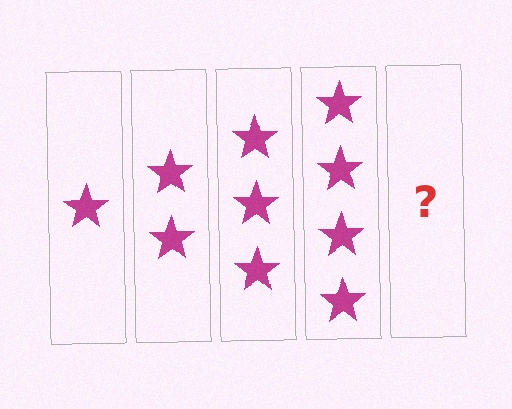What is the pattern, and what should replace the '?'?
The pattern is that each step adds one more star. The '?' should be 5 stars.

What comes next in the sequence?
The next element should be 5 stars.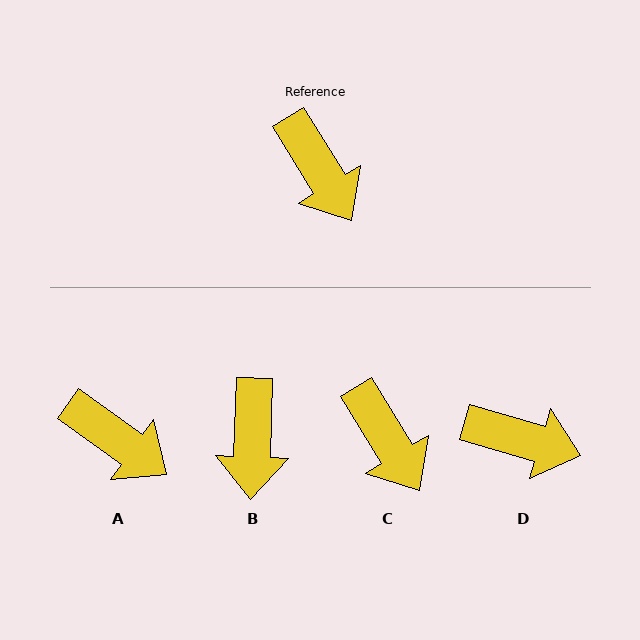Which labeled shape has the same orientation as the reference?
C.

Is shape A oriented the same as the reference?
No, it is off by about 23 degrees.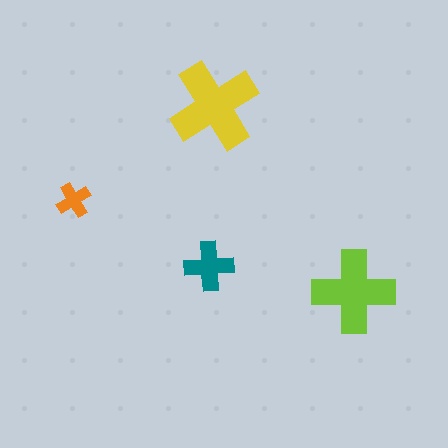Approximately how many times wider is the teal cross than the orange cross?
About 1.5 times wider.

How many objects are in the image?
There are 4 objects in the image.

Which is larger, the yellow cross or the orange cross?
The yellow one.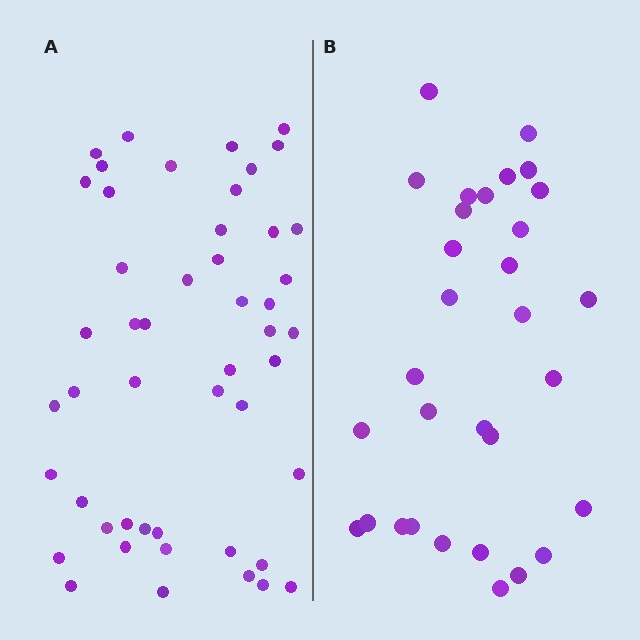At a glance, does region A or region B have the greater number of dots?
Region A (the left region) has more dots.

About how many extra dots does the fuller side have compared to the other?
Region A has approximately 20 more dots than region B.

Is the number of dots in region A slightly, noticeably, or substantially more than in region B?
Region A has substantially more. The ratio is roughly 1.6 to 1.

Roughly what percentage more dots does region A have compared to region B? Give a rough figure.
About 60% more.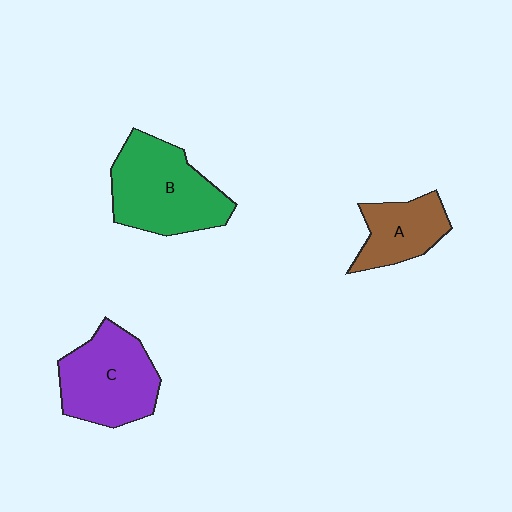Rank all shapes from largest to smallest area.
From largest to smallest: B (green), C (purple), A (brown).